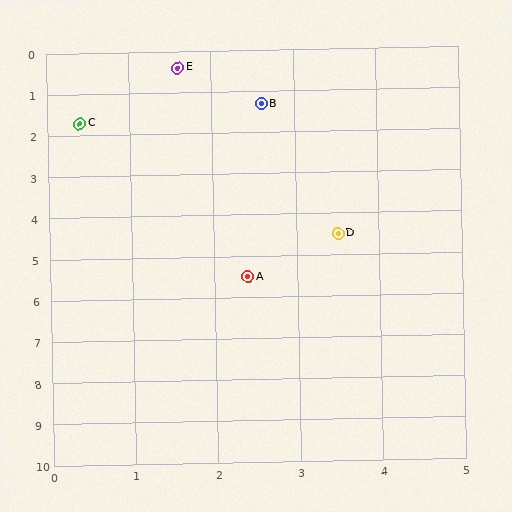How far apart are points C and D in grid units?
Points C and D are about 4.2 grid units apart.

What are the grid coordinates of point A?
Point A is at approximately (2.4, 5.5).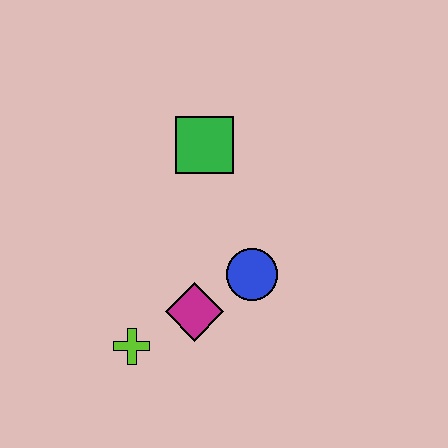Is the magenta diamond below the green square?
Yes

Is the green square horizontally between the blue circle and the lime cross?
Yes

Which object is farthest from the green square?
The lime cross is farthest from the green square.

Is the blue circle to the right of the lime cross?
Yes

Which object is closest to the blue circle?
The magenta diamond is closest to the blue circle.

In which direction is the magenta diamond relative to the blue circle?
The magenta diamond is to the left of the blue circle.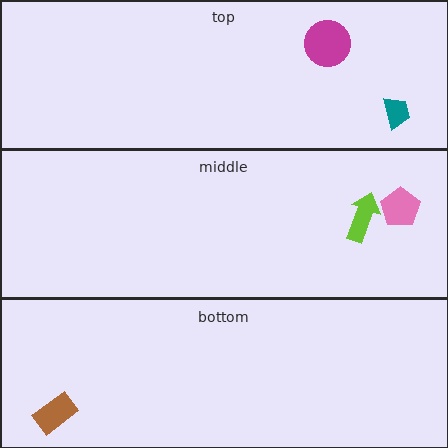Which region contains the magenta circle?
The top region.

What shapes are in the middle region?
The pink pentagon, the lime arrow.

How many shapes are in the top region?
2.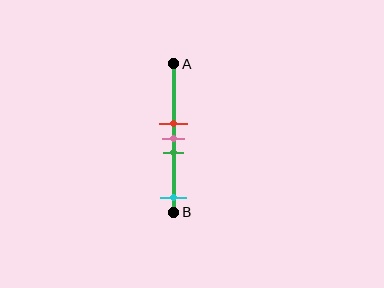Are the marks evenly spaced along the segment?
No, the marks are not evenly spaced.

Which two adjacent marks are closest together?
The red and pink marks are the closest adjacent pair.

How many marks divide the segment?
There are 4 marks dividing the segment.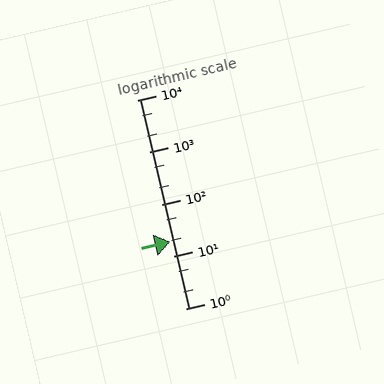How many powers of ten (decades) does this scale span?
The scale spans 4 decades, from 1 to 10000.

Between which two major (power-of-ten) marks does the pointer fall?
The pointer is between 10 and 100.